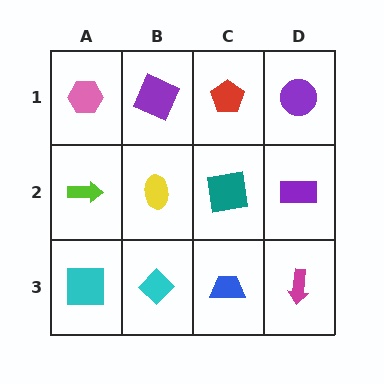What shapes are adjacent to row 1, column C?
A teal square (row 2, column C), a purple square (row 1, column B), a purple circle (row 1, column D).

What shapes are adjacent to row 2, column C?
A red pentagon (row 1, column C), a blue trapezoid (row 3, column C), a yellow ellipse (row 2, column B), a purple rectangle (row 2, column D).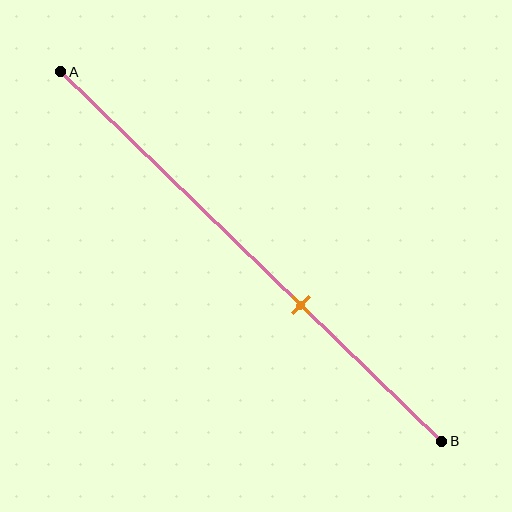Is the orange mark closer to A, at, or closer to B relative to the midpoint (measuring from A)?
The orange mark is closer to point B than the midpoint of segment AB.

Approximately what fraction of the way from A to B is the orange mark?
The orange mark is approximately 65% of the way from A to B.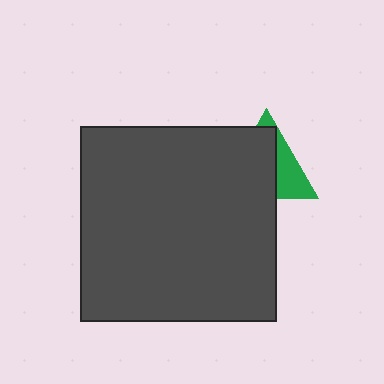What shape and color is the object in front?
The object in front is a dark gray square.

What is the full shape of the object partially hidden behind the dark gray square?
The partially hidden object is a green triangle.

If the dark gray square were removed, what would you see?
You would see the complete green triangle.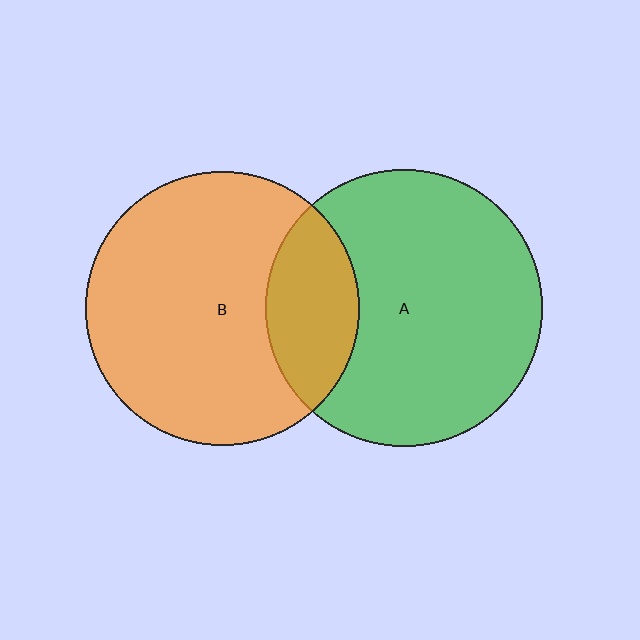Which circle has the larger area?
Circle A (green).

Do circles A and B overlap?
Yes.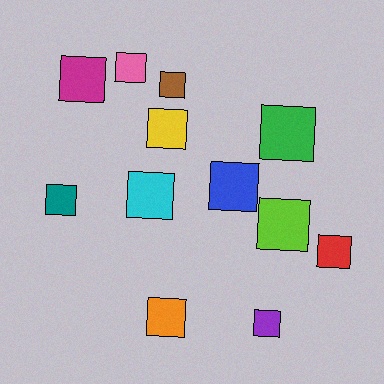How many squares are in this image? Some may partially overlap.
There are 12 squares.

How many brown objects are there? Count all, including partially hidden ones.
There is 1 brown object.